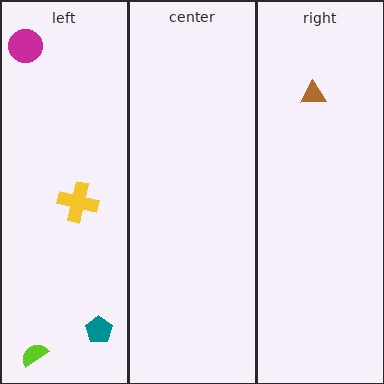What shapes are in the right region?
The brown triangle.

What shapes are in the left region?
The magenta circle, the yellow cross, the lime semicircle, the teal pentagon.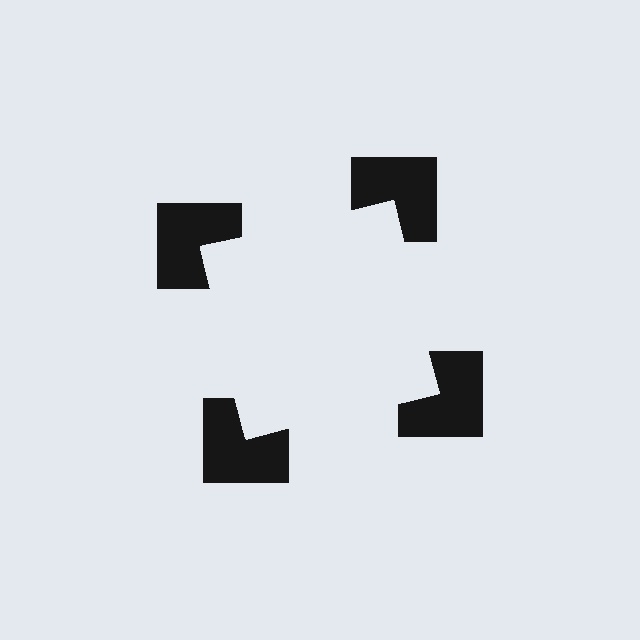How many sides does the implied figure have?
4 sides.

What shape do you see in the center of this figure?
An illusory square — its edges are inferred from the aligned wedge cuts in the notched squares, not physically drawn.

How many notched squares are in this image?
There are 4 — one at each vertex of the illusory square.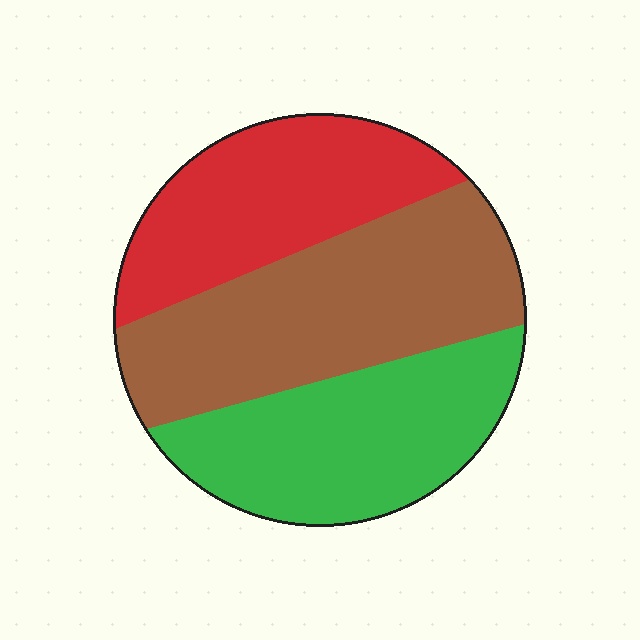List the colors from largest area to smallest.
From largest to smallest: brown, green, red.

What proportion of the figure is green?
Green covers 32% of the figure.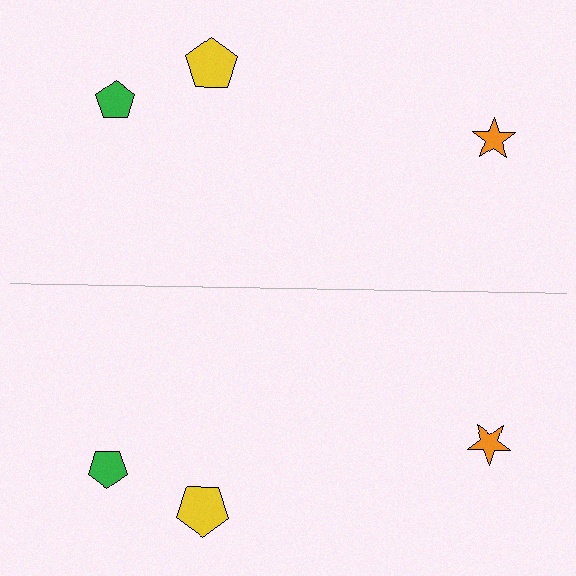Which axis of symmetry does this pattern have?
The pattern has a horizontal axis of symmetry running through the center of the image.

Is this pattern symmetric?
Yes, this pattern has bilateral (reflection) symmetry.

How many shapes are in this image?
There are 6 shapes in this image.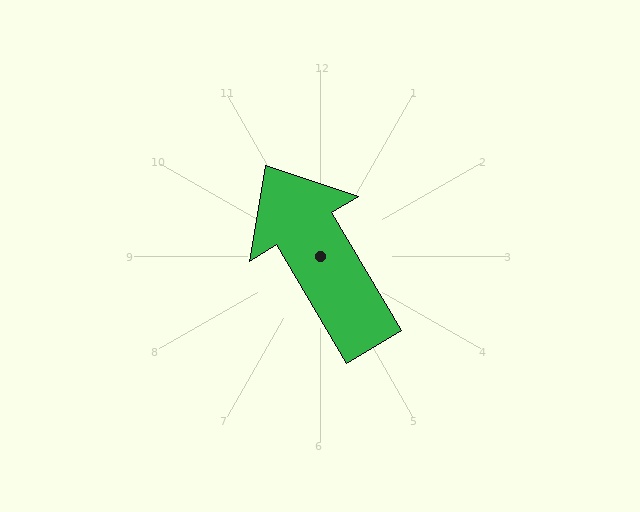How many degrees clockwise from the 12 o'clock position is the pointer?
Approximately 329 degrees.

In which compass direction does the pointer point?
Northwest.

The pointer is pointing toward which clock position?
Roughly 11 o'clock.